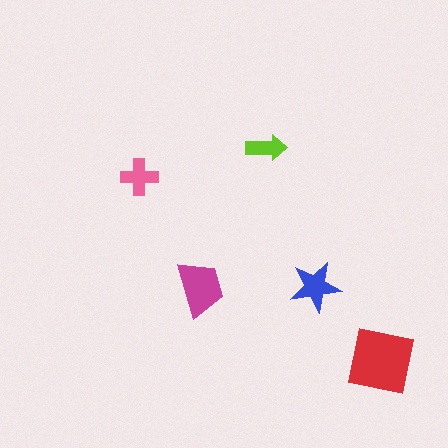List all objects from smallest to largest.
The lime arrow, the pink cross, the blue star, the magenta trapezoid, the red square.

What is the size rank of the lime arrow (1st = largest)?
5th.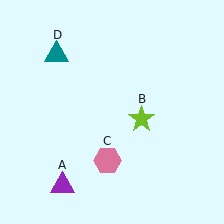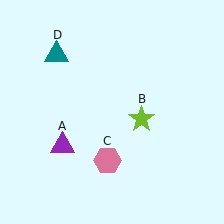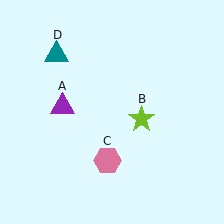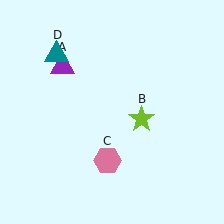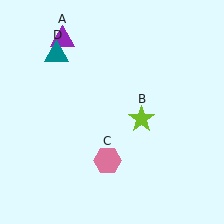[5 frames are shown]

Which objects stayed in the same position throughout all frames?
Lime star (object B) and pink hexagon (object C) and teal triangle (object D) remained stationary.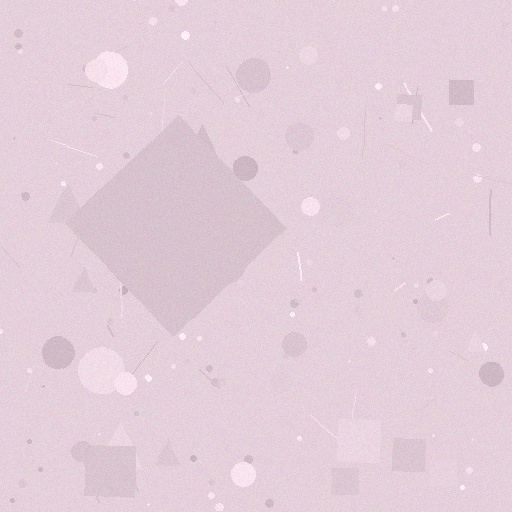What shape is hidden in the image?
A diamond is hidden in the image.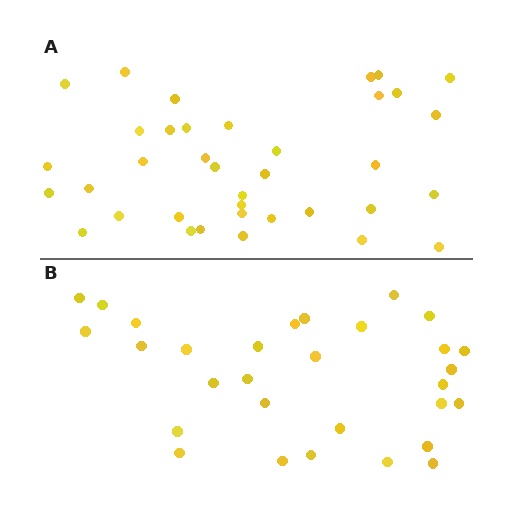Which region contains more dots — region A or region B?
Region A (the top region) has more dots.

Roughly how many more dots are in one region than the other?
Region A has roughly 8 or so more dots than region B.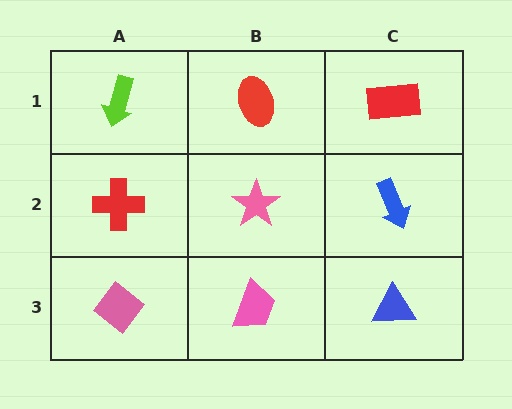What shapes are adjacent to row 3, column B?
A pink star (row 2, column B), a pink diamond (row 3, column A), a blue triangle (row 3, column C).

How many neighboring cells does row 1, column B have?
3.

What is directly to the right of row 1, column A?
A red ellipse.